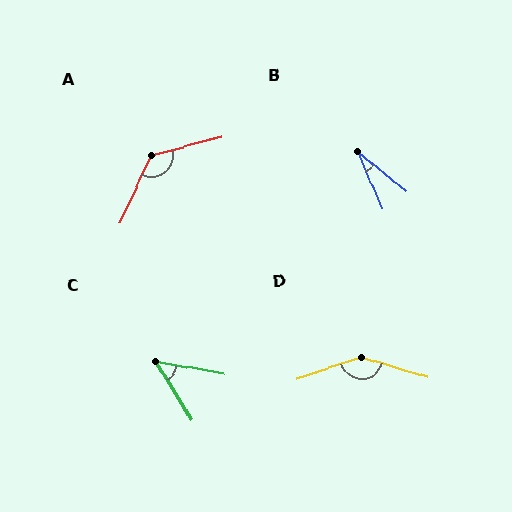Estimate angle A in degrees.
Approximately 130 degrees.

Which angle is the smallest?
B, at approximately 28 degrees.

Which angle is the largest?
D, at approximately 145 degrees.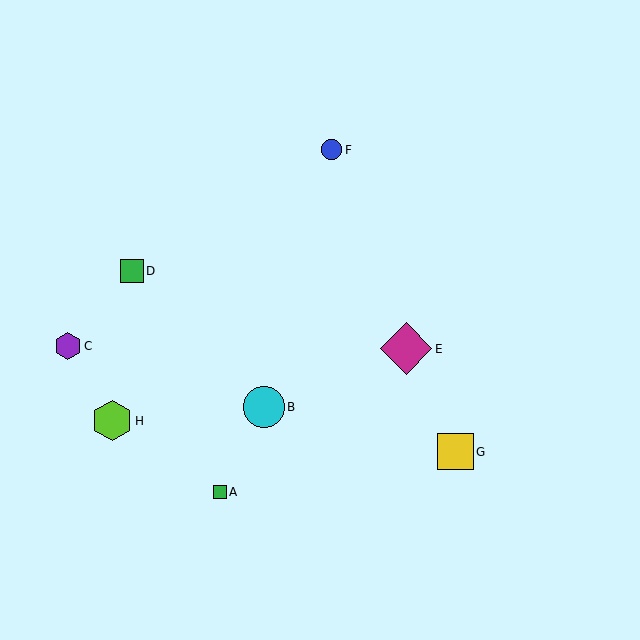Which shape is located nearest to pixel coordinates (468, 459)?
The yellow square (labeled G) at (455, 452) is nearest to that location.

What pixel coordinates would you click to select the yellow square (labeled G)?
Click at (455, 452) to select the yellow square G.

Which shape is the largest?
The magenta diamond (labeled E) is the largest.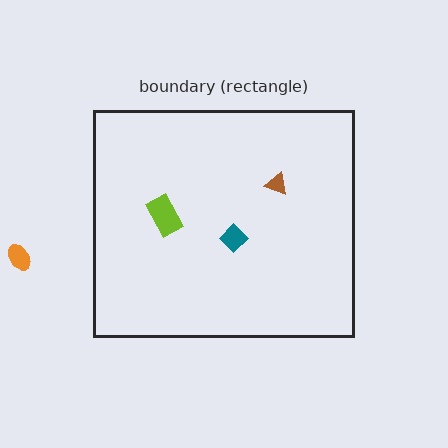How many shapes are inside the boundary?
3 inside, 1 outside.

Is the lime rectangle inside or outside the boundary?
Inside.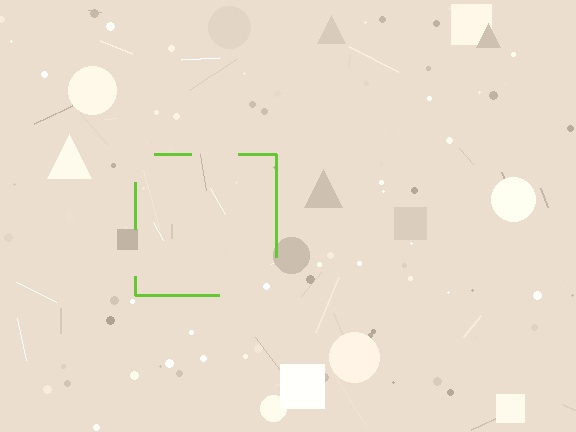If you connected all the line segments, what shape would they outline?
They would outline a square.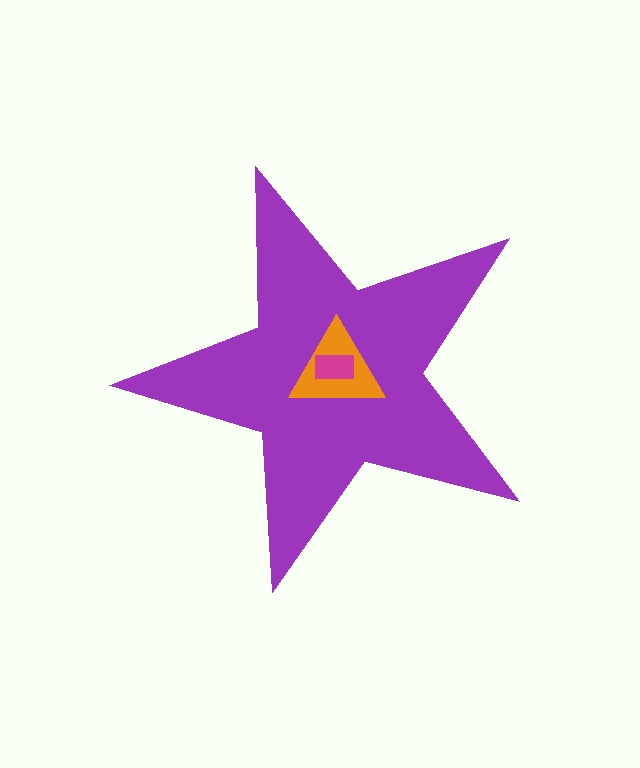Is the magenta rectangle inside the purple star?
Yes.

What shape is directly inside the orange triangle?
The magenta rectangle.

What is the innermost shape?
The magenta rectangle.